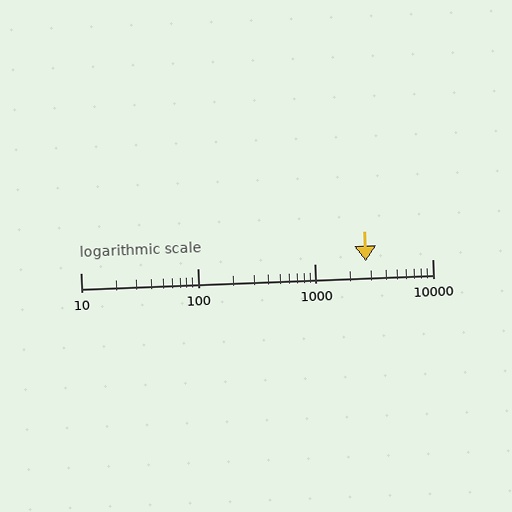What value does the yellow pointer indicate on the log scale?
The pointer indicates approximately 2700.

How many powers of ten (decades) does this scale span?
The scale spans 3 decades, from 10 to 10000.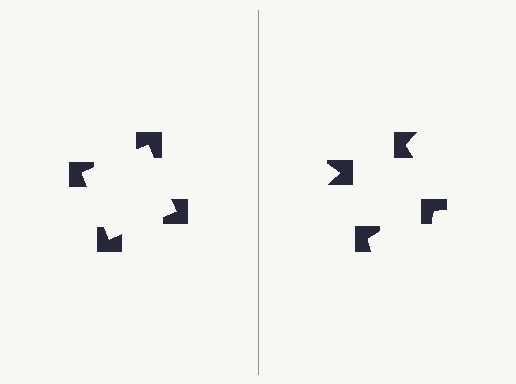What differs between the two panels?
The notched squares are positioned identically on both sides; only the wedge orientations differ. On the left they align to a square; on the right they are misaligned.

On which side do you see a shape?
An illusory square appears on the left side. On the right side the wedge cuts are rotated, so no coherent shape forms.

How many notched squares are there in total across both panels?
8 — 4 on each side.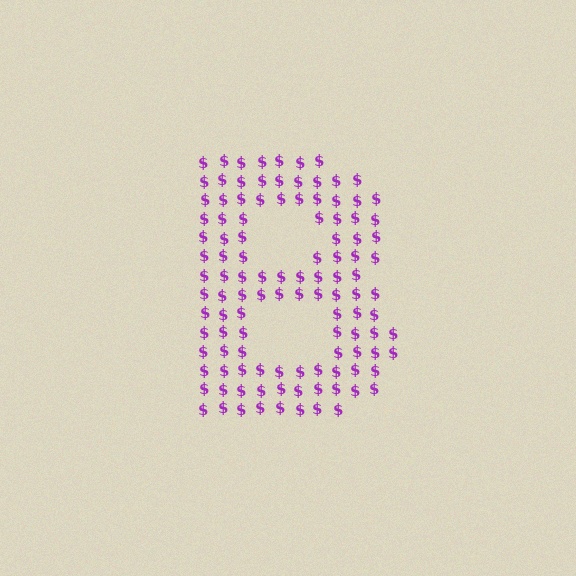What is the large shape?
The large shape is the letter B.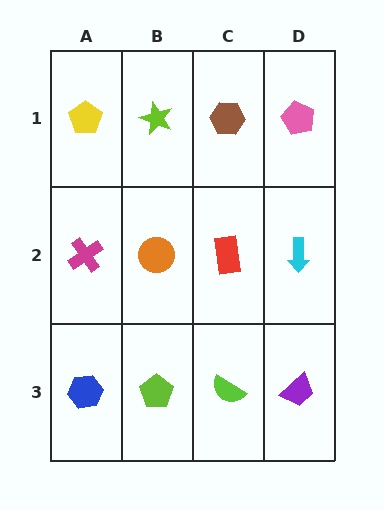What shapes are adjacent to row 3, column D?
A cyan arrow (row 2, column D), a lime semicircle (row 3, column C).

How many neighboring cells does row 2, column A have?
3.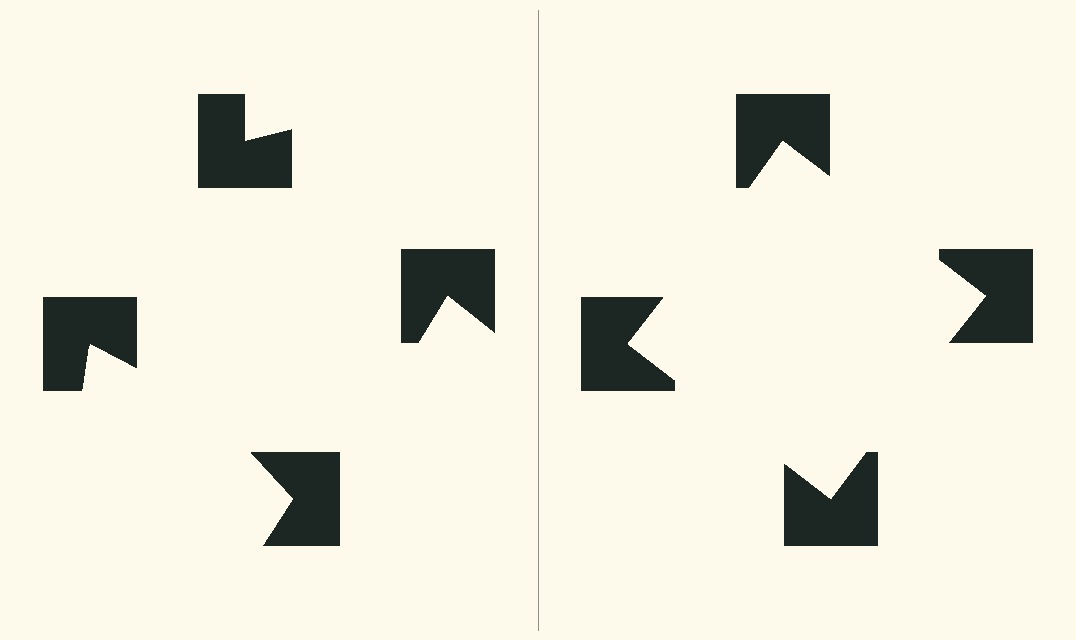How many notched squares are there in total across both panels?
8 — 4 on each side.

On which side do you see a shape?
An illusory square appears on the right side. On the left side the wedge cuts are rotated, so no coherent shape forms.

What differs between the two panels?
The notched squares are positioned identically on both sides; only the wedge orientations differ. On the right they align to a square; on the left they are misaligned.